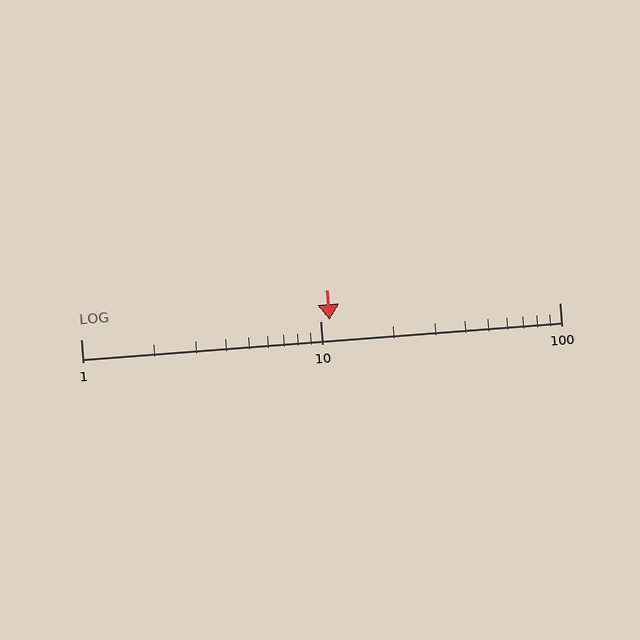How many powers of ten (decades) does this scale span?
The scale spans 2 decades, from 1 to 100.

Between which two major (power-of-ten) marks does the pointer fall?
The pointer is between 10 and 100.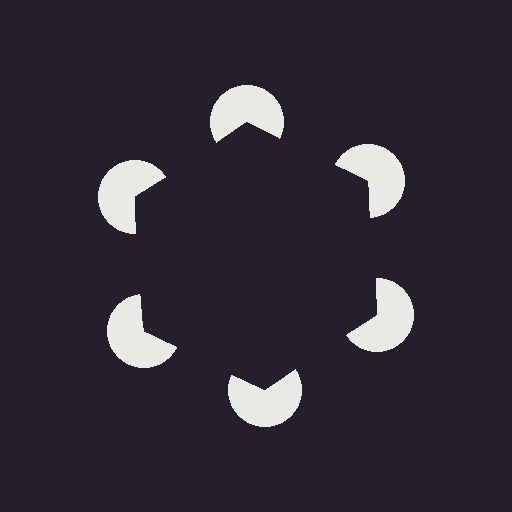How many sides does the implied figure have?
6 sides.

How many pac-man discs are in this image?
There are 6 — one at each vertex of the illusory hexagon.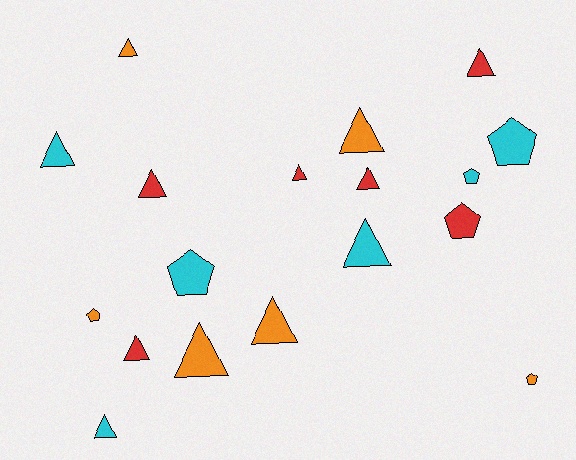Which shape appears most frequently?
Triangle, with 12 objects.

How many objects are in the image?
There are 18 objects.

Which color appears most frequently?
Cyan, with 6 objects.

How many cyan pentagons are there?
There are 3 cyan pentagons.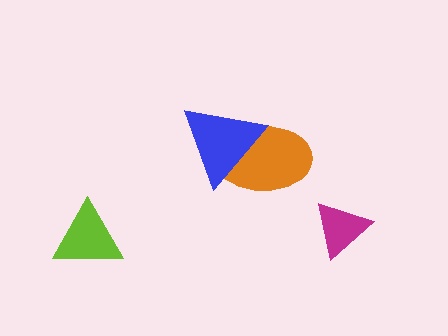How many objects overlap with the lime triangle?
0 objects overlap with the lime triangle.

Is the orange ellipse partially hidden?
Yes, it is partially covered by another shape.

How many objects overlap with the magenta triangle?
0 objects overlap with the magenta triangle.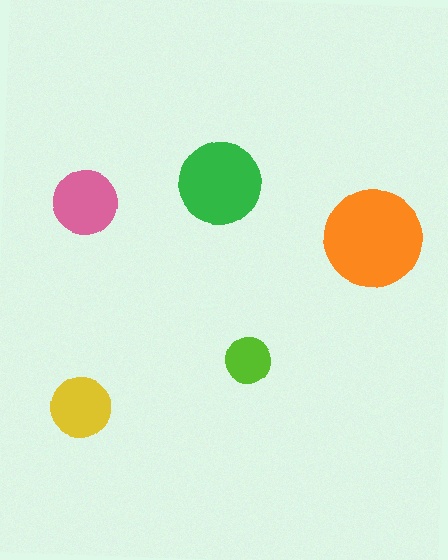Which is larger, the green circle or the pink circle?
The green one.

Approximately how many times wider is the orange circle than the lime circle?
About 2 times wider.